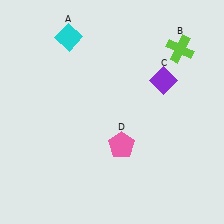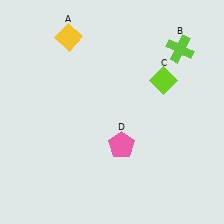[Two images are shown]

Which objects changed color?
A changed from cyan to yellow. C changed from purple to lime.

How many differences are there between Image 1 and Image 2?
There are 2 differences between the two images.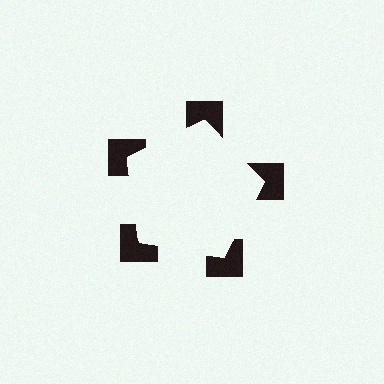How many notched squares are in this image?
There are 5 — one at each vertex of the illusory pentagon.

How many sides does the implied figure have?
5 sides.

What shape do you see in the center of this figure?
An illusory pentagon — its edges are inferred from the aligned wedge cuts in the notched squares, not physically drawn.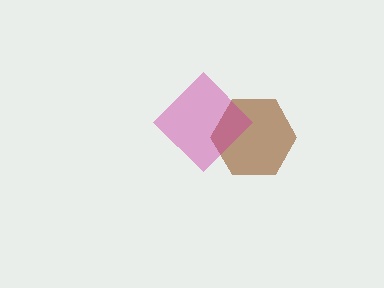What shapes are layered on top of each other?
The layered shapes are: a brown hexagon, a magenta diamond.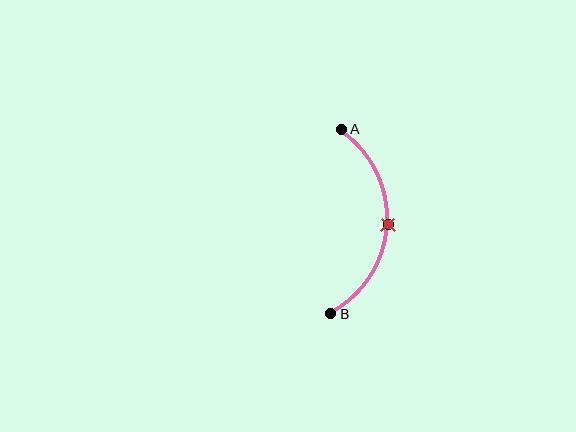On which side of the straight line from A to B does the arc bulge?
The arc bulges to the right of the straight line connecting A and B.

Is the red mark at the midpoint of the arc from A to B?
Yes. The red mark lies on the arc at equal arc-length from both A and B — it is the arc midpoint.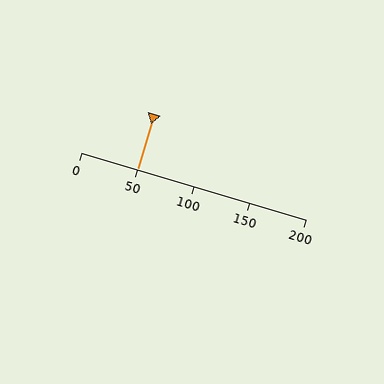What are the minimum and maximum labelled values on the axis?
The axis runs from 0 to 200.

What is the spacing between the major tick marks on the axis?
The major ticks are spaced 50 apart.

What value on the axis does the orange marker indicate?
The marker indicates approximately 50.